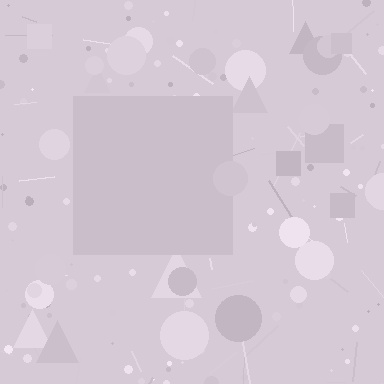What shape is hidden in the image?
A square is hidden in the image.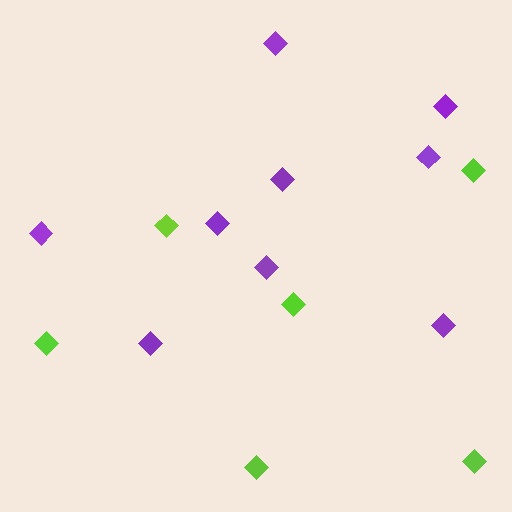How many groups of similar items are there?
There are 2 groups: one group of purple diamonds (9) and one group of lime diamonds (6).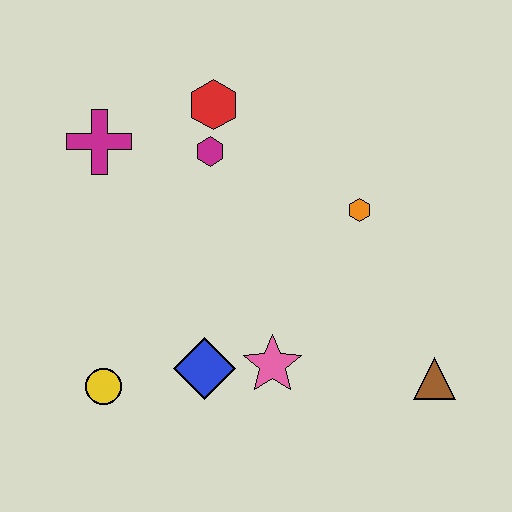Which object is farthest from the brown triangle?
The magenta cross is farthest from the brown triangle.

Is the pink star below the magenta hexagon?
Yes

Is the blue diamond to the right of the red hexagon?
No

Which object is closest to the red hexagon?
The magenta hexagon is closest to the red hexagon.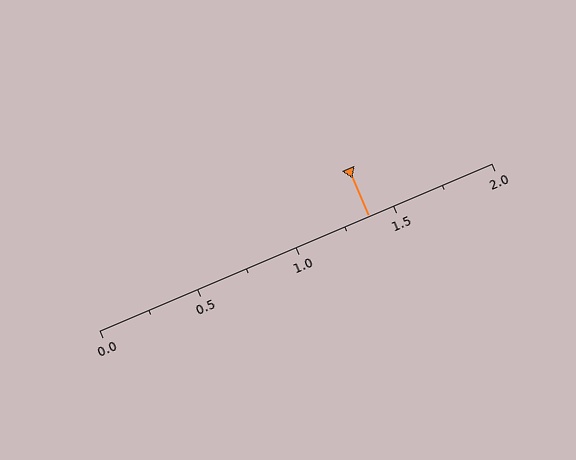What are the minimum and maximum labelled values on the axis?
The axis runs from 0.0 to 2.0.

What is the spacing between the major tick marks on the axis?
The major ticks are spaced 0.5 apart.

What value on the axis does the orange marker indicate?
The marker indicates approximately 1.38.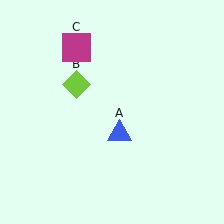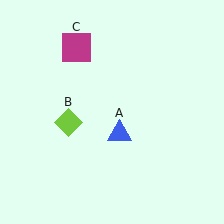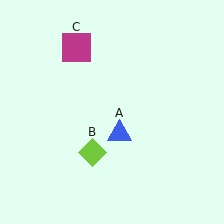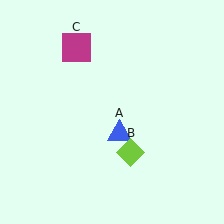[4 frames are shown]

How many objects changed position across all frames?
1 object changed position: lime diamond (object B).